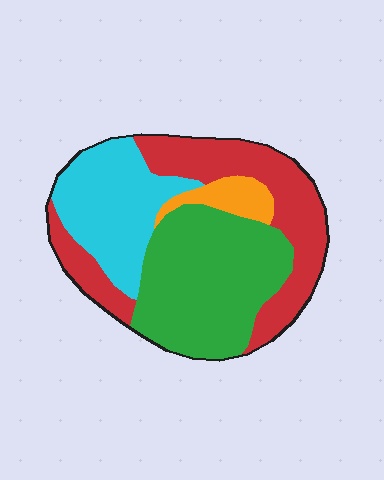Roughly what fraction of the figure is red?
Red takes up about one third (1/3) of the figure.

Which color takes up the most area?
Green, at roughly 35%.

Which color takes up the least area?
Orange, at roughly 5%.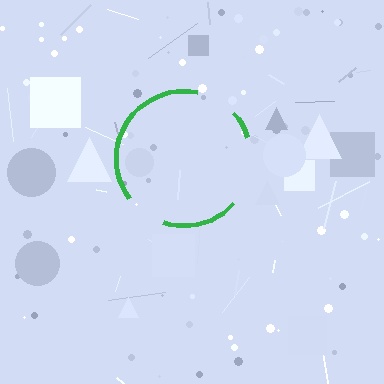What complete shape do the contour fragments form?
The contour fragments form a circle.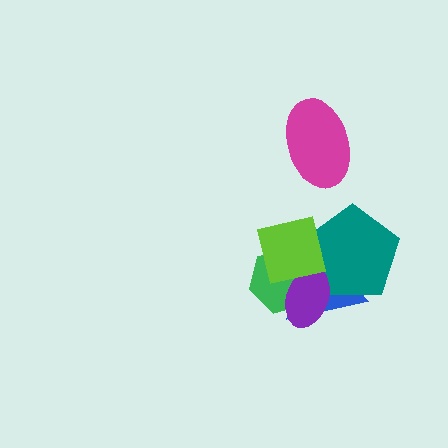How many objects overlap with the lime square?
4 objects overlap with the lime square.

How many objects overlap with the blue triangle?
4 objects overlap with the blue triangle.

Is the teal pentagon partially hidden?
Yes, it is partially covered by another shape.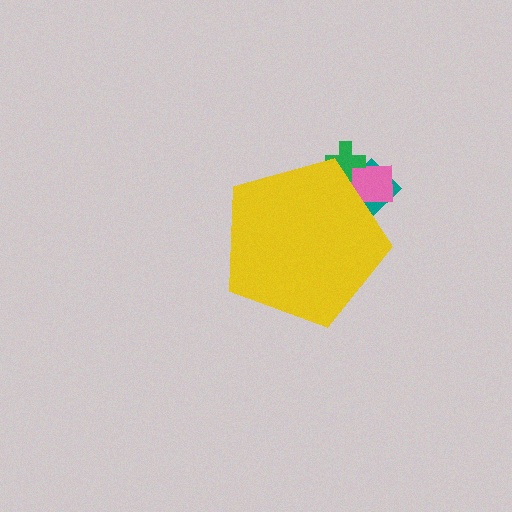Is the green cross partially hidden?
Yes, the green cross is partially hidden behind the yellow pentagon.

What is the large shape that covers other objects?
A yellow pentagon.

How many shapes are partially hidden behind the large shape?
3 shapes are partially hidden.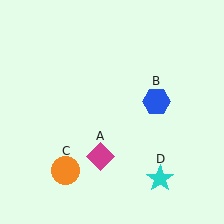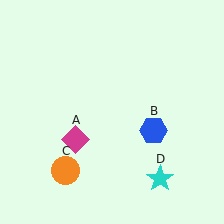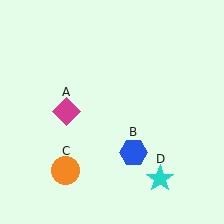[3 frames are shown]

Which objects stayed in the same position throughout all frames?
Orange circle (object C) and cyan star (object D) remained stationary.